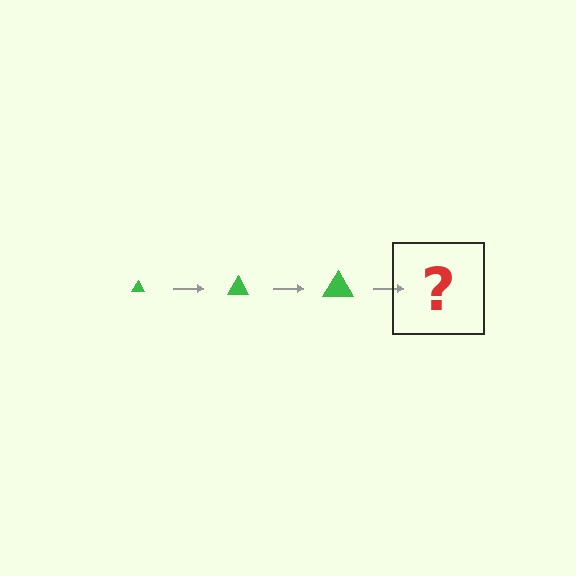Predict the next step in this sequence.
The next step is a green triangle, larger than the previous one.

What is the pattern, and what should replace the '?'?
The pattern is that the triangle gets progressively larger each step. The '?' should be a green triangle, larger than the previous one.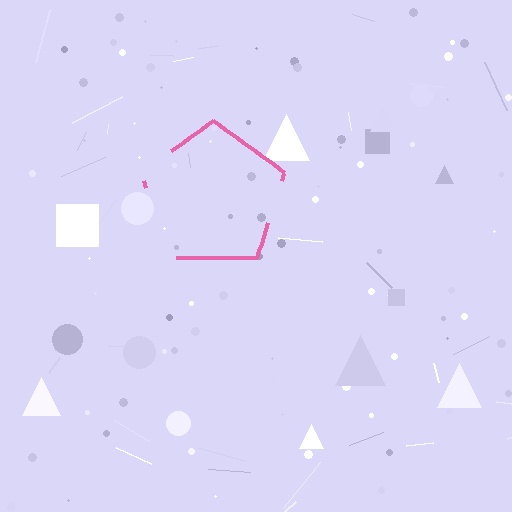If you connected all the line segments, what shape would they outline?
They would outline a pentagon.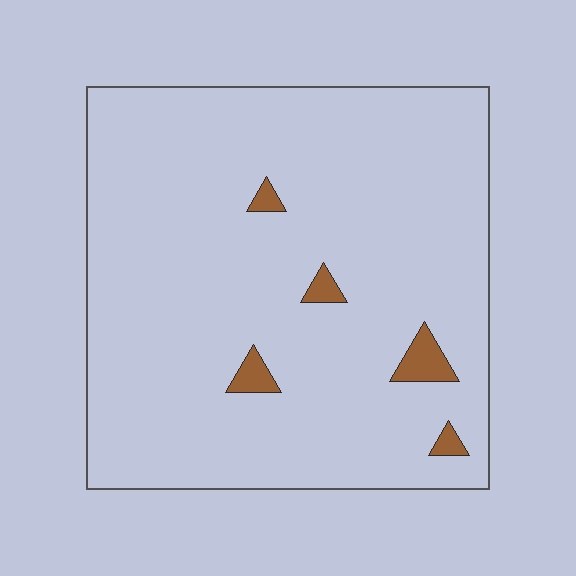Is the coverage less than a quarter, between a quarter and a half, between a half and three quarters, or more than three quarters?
Less than a quarter.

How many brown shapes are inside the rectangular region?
5.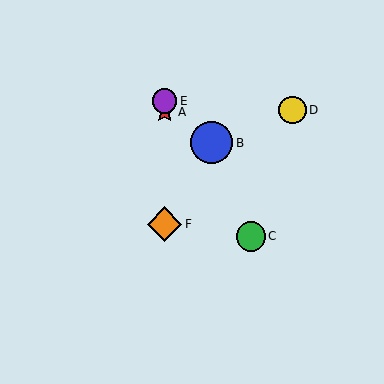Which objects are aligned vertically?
Objects A, E, F are aligned vertically.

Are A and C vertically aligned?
No, A is at x≈165 and C is at x≈251.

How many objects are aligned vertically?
3 objects (A, E, F) are aligned vertically.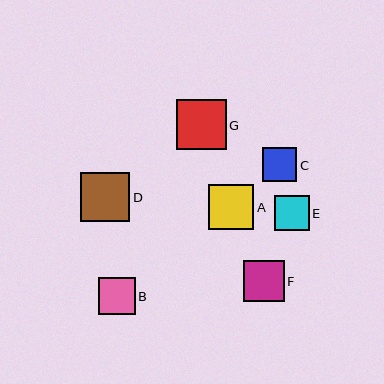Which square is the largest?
Square G is the largest with a size of approximately 50 pixels.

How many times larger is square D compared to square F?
Square D is approximately 1.2 times the size of square F.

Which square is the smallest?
Square C is the smallest with a size of approximately 34 pixels.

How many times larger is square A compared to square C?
Square A is approximately 1.3 times the size of square C.